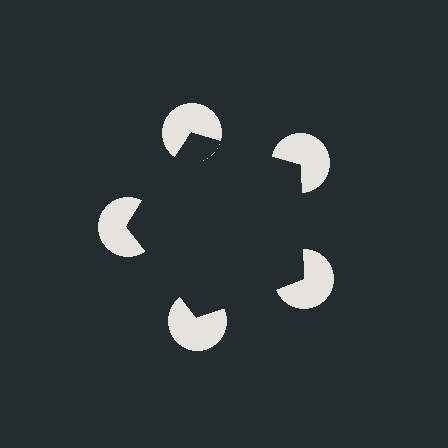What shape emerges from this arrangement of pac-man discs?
An illusory pentagon — its edges are inferred from the aligned wedge cuts in the pac-man discs, not physically drawn.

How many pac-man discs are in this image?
There are 5 — one at each vertex of the illusory pentagon.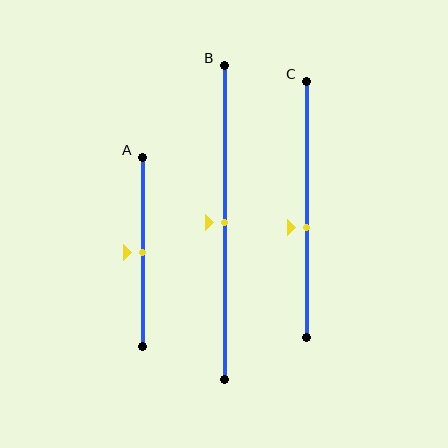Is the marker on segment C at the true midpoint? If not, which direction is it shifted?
No, the marker on segment C is shifted downward by about 7% of the segment length.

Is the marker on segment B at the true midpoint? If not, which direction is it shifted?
Yes, the marker on segment B is at the true midpoint.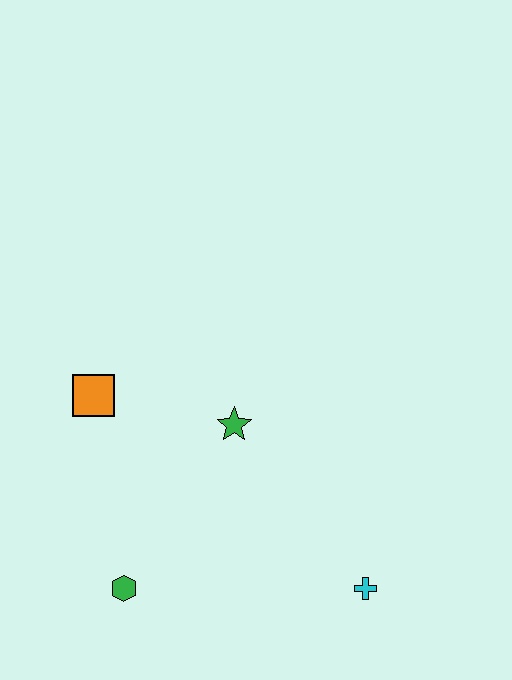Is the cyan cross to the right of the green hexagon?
Yes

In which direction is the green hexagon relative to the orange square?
The green hexagon is below the orange square.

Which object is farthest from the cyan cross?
The orange square is farthest from the cyan cross.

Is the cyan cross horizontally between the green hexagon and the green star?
No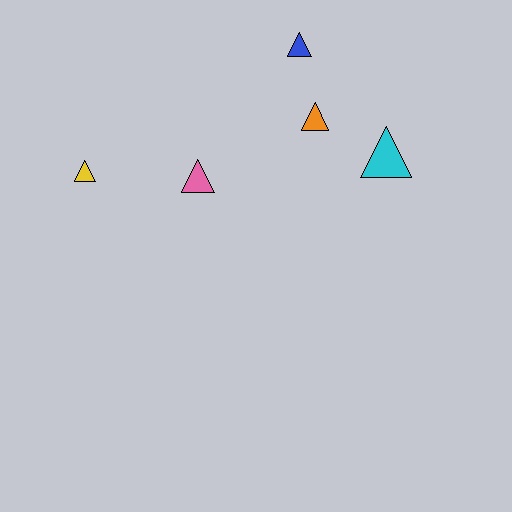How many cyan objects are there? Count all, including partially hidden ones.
There is 1 cyan object.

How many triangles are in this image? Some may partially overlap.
There are 5 triangles.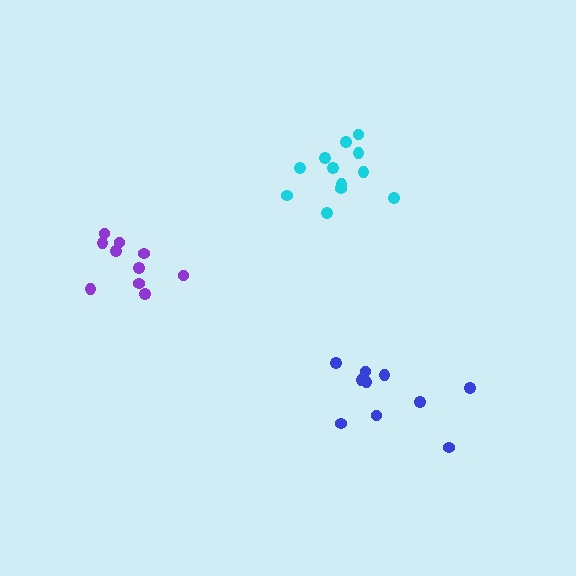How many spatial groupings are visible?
There are 3 spatial groupings.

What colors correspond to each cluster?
The clusters are colored: purple, cyan, blue.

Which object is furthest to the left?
The purple cluster is leftmost.